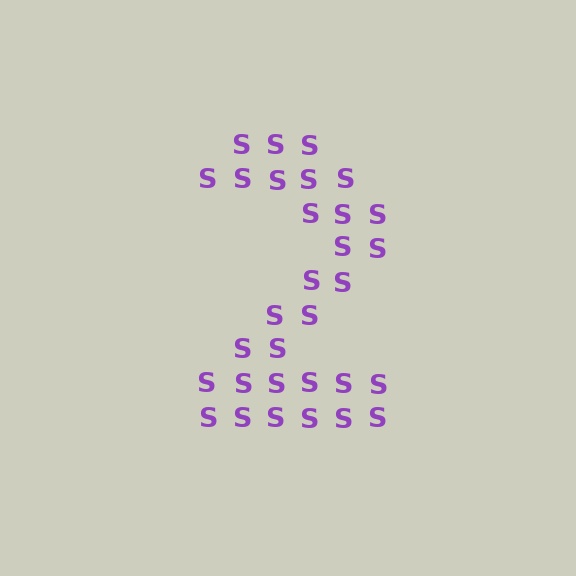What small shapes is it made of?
It is made of small letter S's.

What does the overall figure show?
The overall figure shows the digit 2.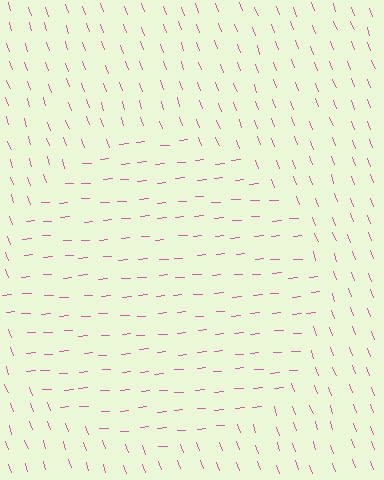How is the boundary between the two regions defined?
The boundary is defined purely by a change in line orientation (approximately 74 degrees difference). All lines are the same color and thickness.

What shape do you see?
I see a circle.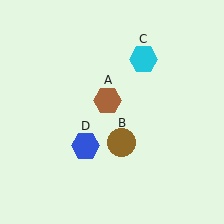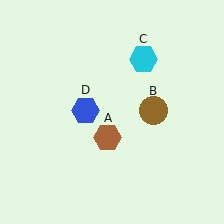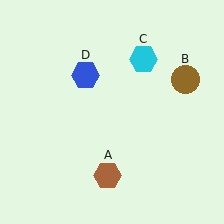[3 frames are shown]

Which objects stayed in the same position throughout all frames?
Cyan hexagon (object C) remained stationary.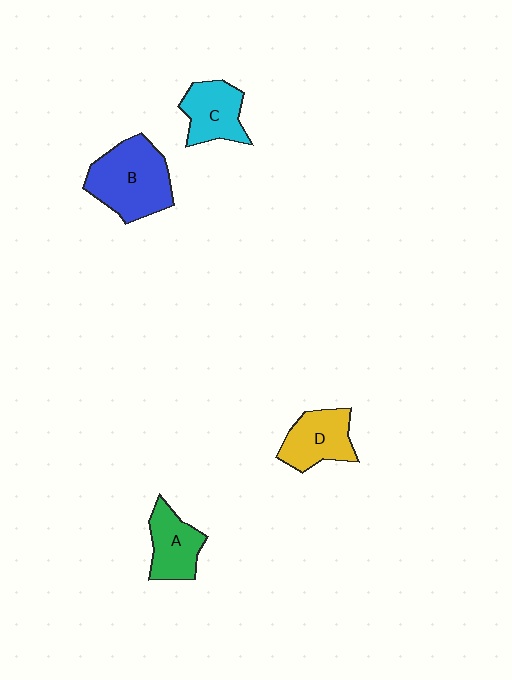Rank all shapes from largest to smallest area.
From largest to smallest: B (blue), D (yellow), C (cyan), A (green).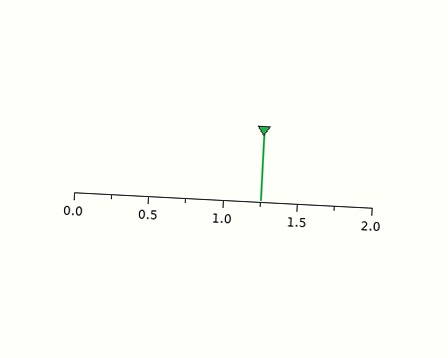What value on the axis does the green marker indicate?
The marker indicates approximately 1.25.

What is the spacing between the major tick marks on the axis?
The major ticks are spaced 0.5 apart.